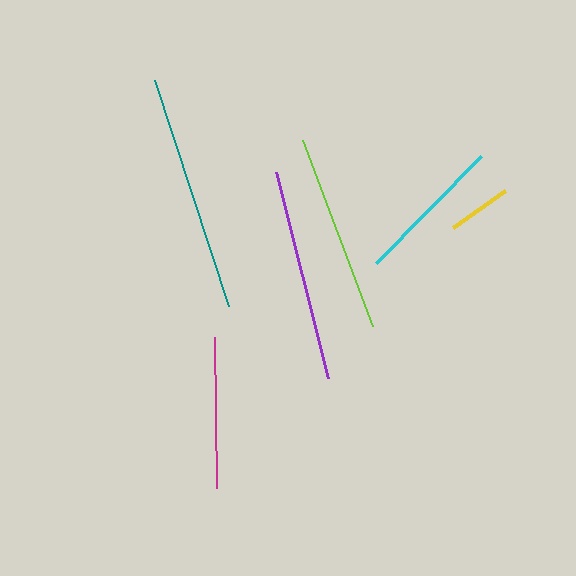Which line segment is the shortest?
The yellow line is the shortest at approximately 64 pixels.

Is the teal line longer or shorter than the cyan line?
The teal line is longer than the cyan line.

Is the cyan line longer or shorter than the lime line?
The lime line is longer than the cyan line.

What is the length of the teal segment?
The teal segment is approximately 238 pixels long.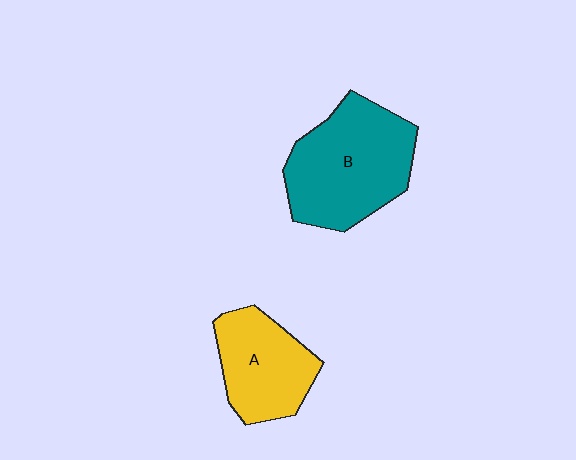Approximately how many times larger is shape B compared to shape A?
Approximately 1.5 times.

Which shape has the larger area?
Shape B (teal).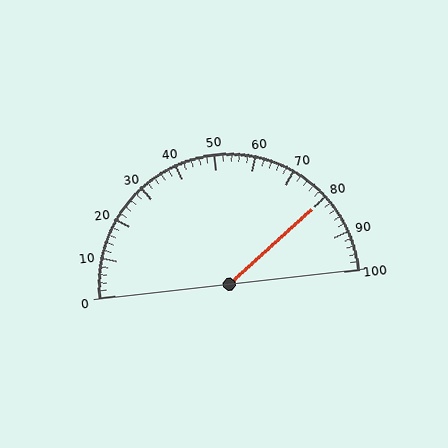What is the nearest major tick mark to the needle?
The nearest major tick mark is 80.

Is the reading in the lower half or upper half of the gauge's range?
The reading is in the upper half of the range (0 to 100).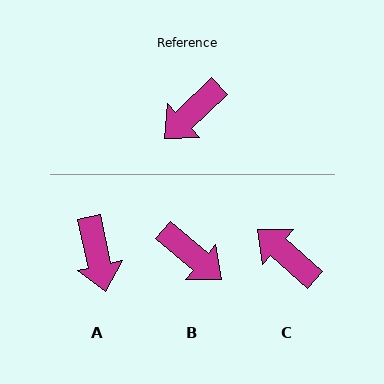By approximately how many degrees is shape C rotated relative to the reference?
Approximately 85 degrees clockwise.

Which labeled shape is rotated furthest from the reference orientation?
B, about 96 degrees away.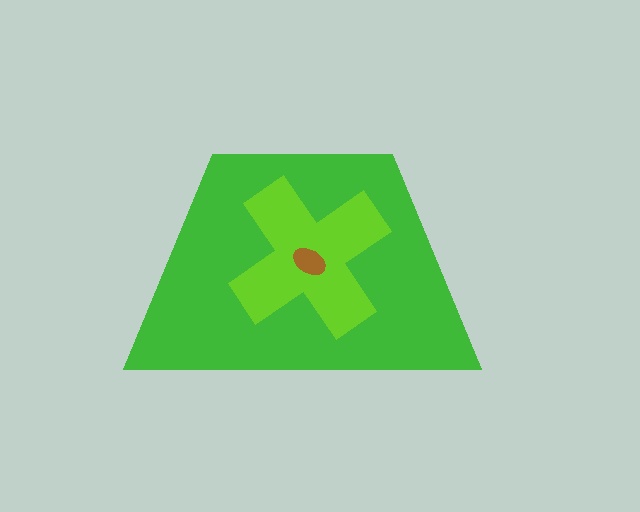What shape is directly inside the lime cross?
The brown ellipse.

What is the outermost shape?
The green trapezoid.